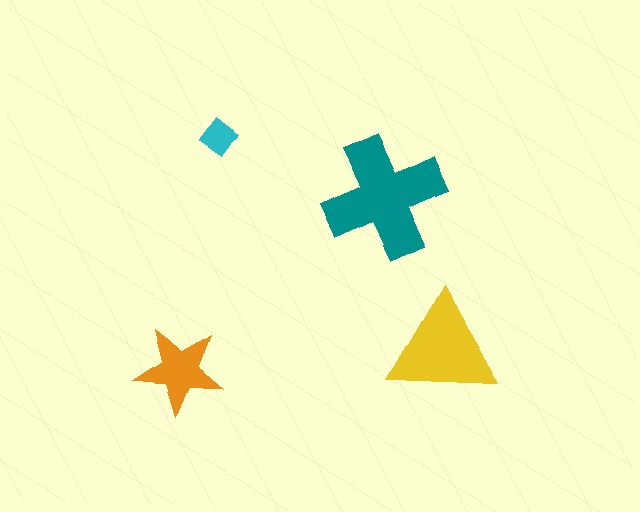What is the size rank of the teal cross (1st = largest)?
1st.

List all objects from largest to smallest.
The teal cross, the yellow triangle, the orange star, the cyan diamond.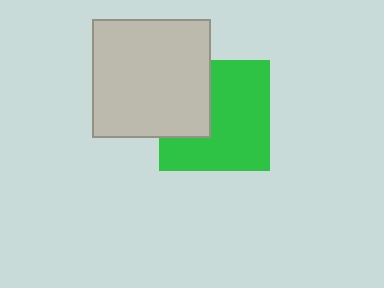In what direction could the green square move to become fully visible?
The green square could move right. That would shift it out from behind the light gray square entirely.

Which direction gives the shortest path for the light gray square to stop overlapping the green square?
Moving left gives the shortest separation.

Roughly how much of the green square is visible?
Most of it is visible (roughly 67%).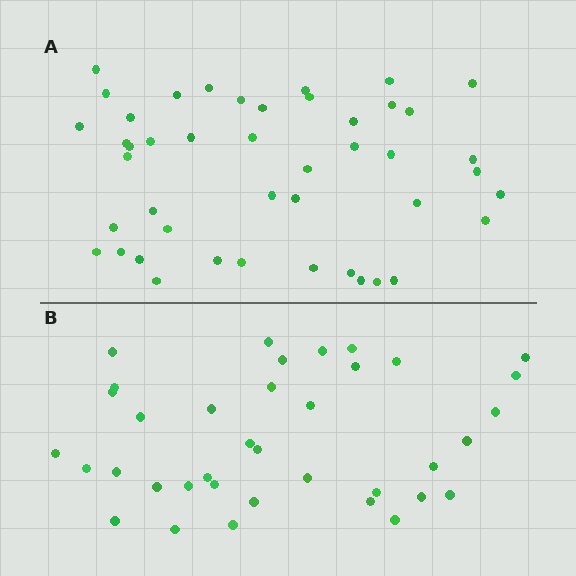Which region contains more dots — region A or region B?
Region A (the top region) has more dots.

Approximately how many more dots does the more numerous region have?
Region A has roughly 8 or so more dots than region B.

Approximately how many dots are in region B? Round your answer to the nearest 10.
About 40 dots. (The exact count is 37, which rounds to 40.)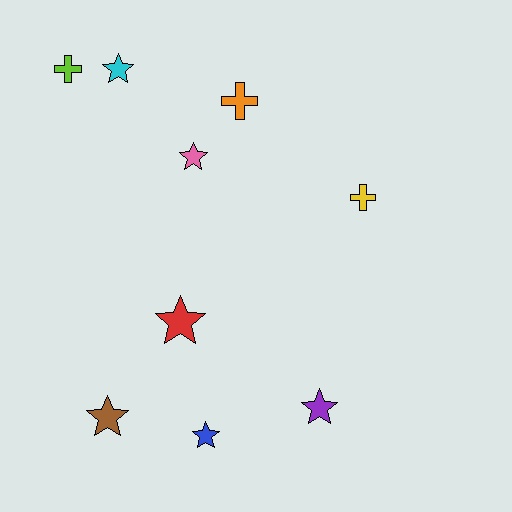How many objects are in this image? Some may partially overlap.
There are 9 objects.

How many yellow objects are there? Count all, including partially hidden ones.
There is 1 yellow object.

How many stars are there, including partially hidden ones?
There are 6 stars.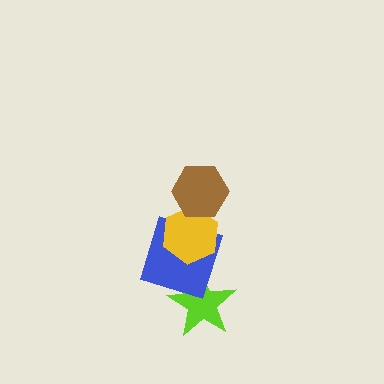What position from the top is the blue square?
The blue square is 3rd from the top.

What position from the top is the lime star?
The lime star is 4th from the top.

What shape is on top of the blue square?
The yellow hexagon is on top of the blue square.